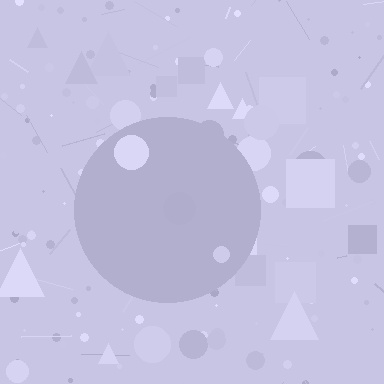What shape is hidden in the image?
A circle is hidden in the image.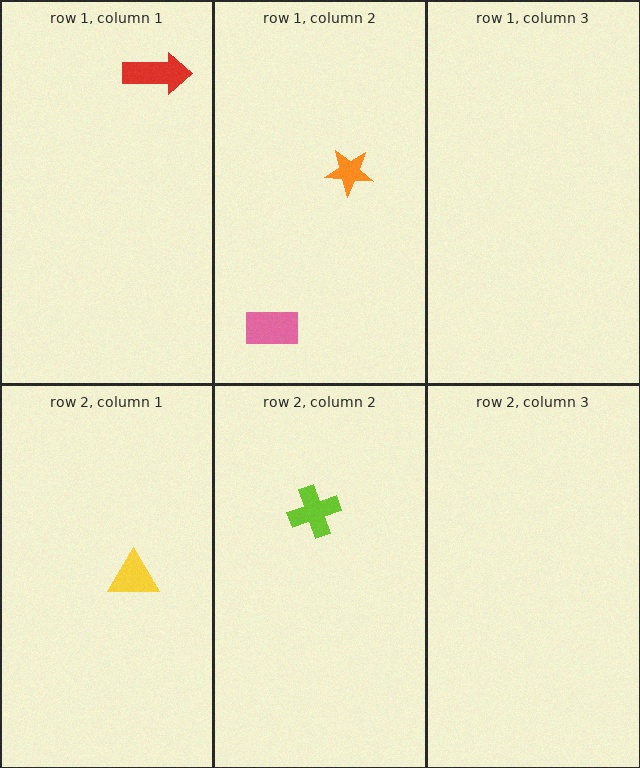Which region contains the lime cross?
The row 2, column 2 region.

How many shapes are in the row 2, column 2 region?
1.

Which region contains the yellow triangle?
The row 2, column 1 region.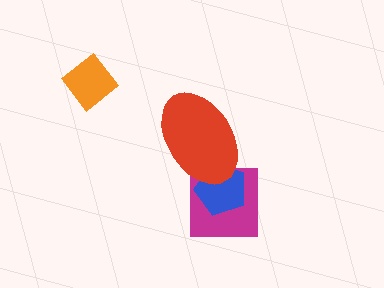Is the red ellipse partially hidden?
No, no other shape covers it.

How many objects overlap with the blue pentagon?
2 objects overlap with the blue pentagon.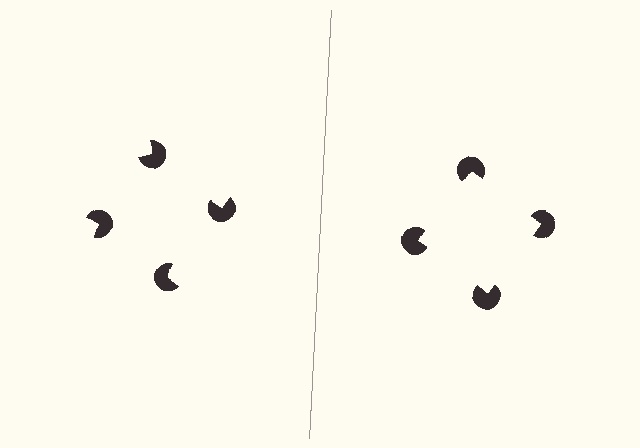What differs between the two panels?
The pac-man discs are positioned identically on both sides; only the wedge orientations differ. On the right they align to a square; on the left they are misaligned.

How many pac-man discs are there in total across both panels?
8 — 4 on each side.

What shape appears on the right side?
An illusory square.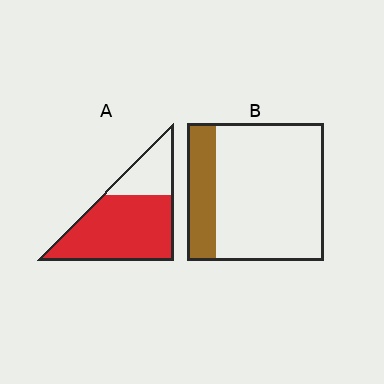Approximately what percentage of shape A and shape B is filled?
A is approximately 70% and B is approximately 20%.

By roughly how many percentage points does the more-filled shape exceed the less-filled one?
By roughly 50 percentage points (A over B).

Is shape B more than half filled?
No.